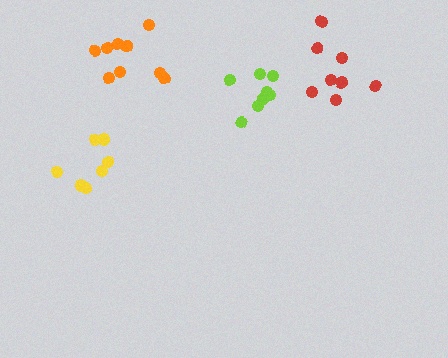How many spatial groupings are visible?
There are 4 spatial groupings.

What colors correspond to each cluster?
The clusters are colored: lime, red, orange, yellow.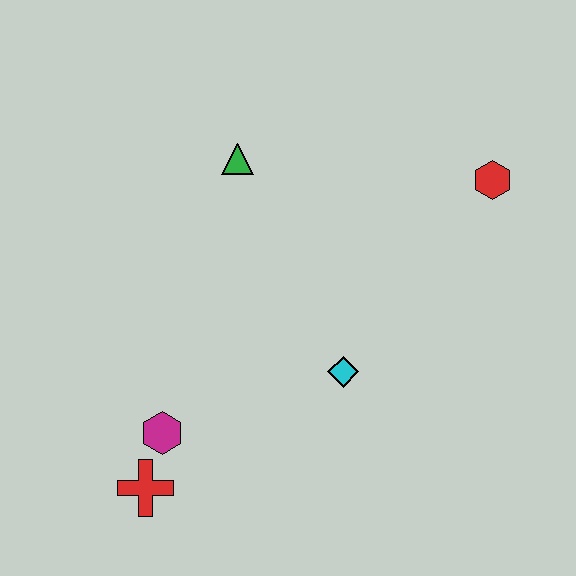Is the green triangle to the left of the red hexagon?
Yes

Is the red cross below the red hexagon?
Yes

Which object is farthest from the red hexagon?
The red cross is farthest from the red hexagon.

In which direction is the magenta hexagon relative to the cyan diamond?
The magenta hexagon is to the left of the cyan diamond.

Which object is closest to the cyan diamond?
The magenta hexagon is closest to the cyan diamond.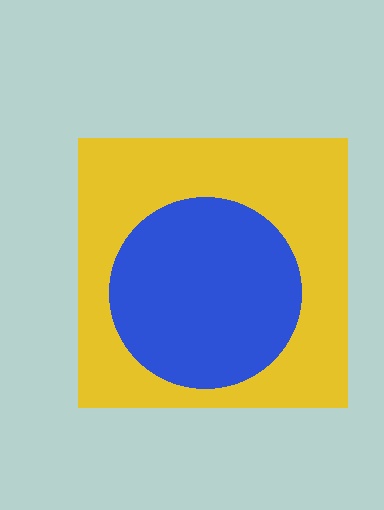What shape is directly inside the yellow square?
The blue circle.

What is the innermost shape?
The blue circle.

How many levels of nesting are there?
2.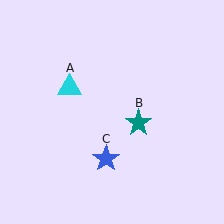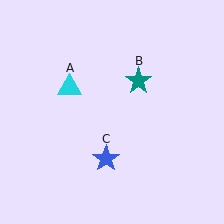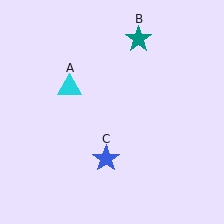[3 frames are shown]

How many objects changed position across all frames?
1 object changed position: teal star (object B).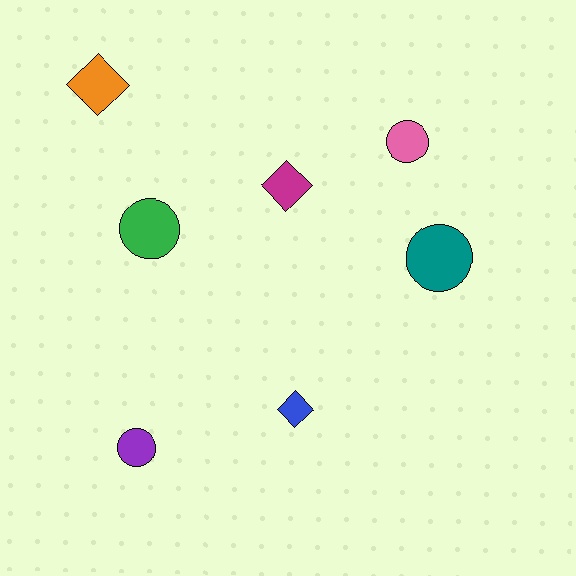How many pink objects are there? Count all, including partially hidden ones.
There is 1 pink object.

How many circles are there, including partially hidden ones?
There are 4 circles.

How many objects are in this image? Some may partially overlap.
There are 7 objects.